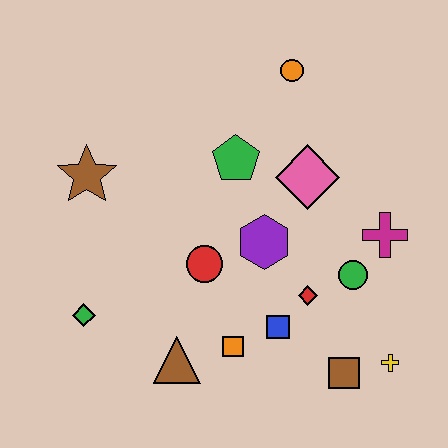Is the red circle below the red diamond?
No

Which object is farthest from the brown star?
The yellow cross is farthest from the brown star.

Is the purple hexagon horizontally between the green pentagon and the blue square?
Yes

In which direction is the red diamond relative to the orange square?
The red diamond is to the right of the orange square.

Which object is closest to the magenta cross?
The green circle is closest to the magenta cross.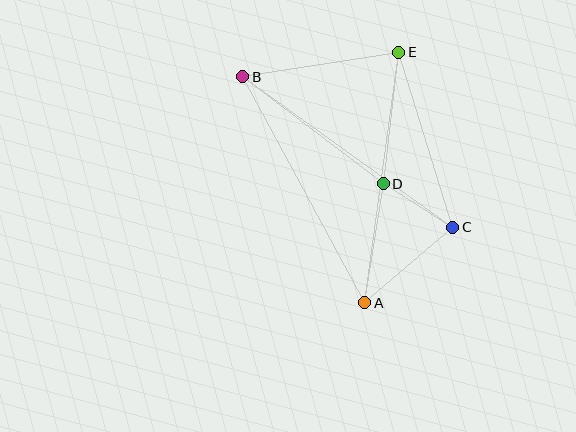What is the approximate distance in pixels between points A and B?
The distance between A and B is approximately 257 pixels.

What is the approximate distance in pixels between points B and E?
The distance between B and E is approximately 158 pixels.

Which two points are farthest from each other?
Points B and C are farthest from each other.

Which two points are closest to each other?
Points C and D are closest to each other.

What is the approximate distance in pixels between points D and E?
The distance between D and E is approximately 133 pixels.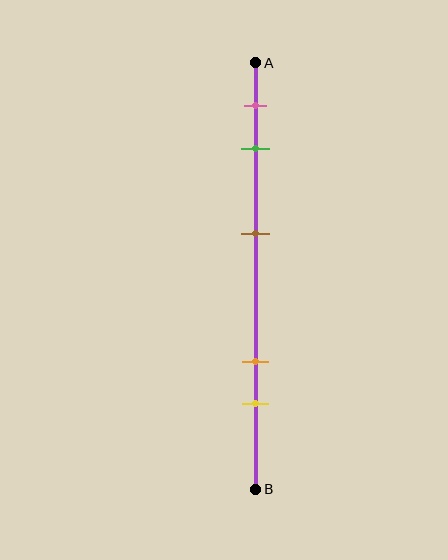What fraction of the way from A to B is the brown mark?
The brown mark is approximately 40% (0.4) of the way from A to B.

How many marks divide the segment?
There are 5 marks dividing the segment.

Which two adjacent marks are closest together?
The pink and green marks are the closest adjacent pair.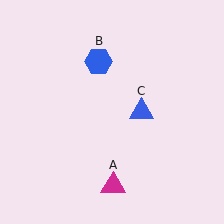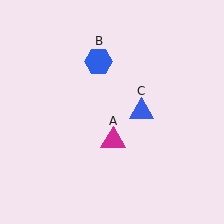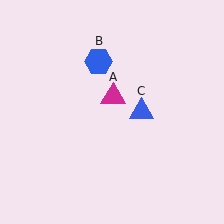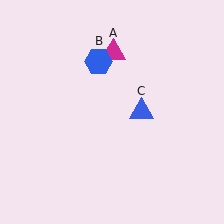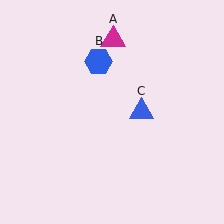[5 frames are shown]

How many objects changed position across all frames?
1 object changed position: magenta triangle (object A).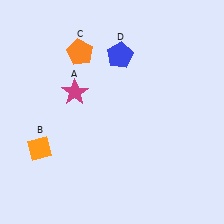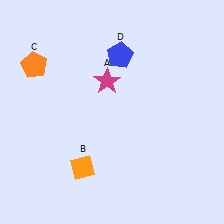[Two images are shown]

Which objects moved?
The objects that moved are: the magenta star (A), the orange diamond (B), the orange pentagon (C).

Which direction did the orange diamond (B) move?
The orange diamond (B) moved right.